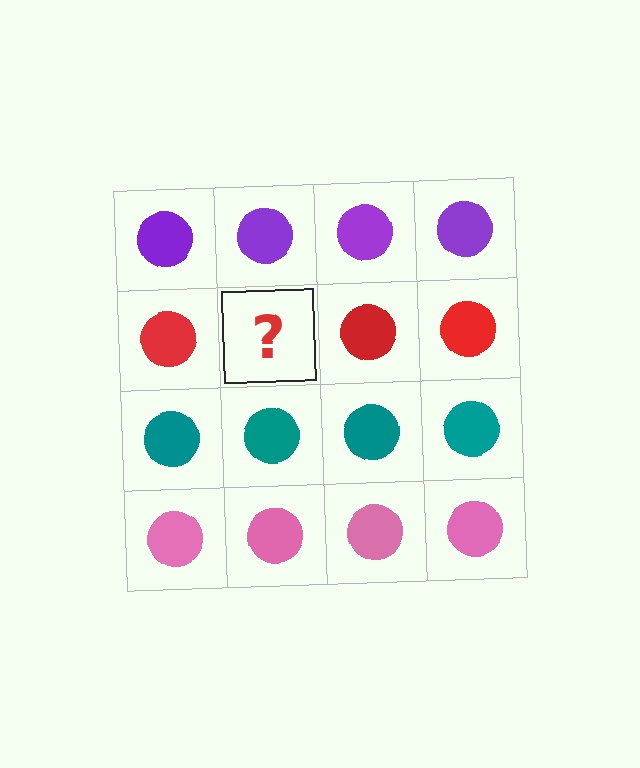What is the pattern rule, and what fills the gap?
The rule is that each row has a consistent color. The gap should be filled with a red circle.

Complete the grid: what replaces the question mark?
The question mark should be replaced with a red circle.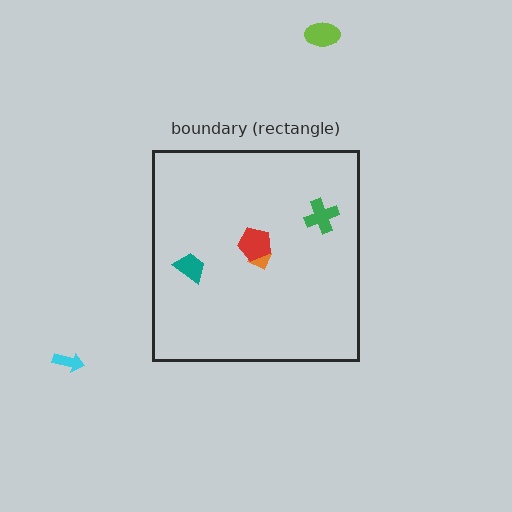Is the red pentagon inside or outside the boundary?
Inside.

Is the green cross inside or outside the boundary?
Inside.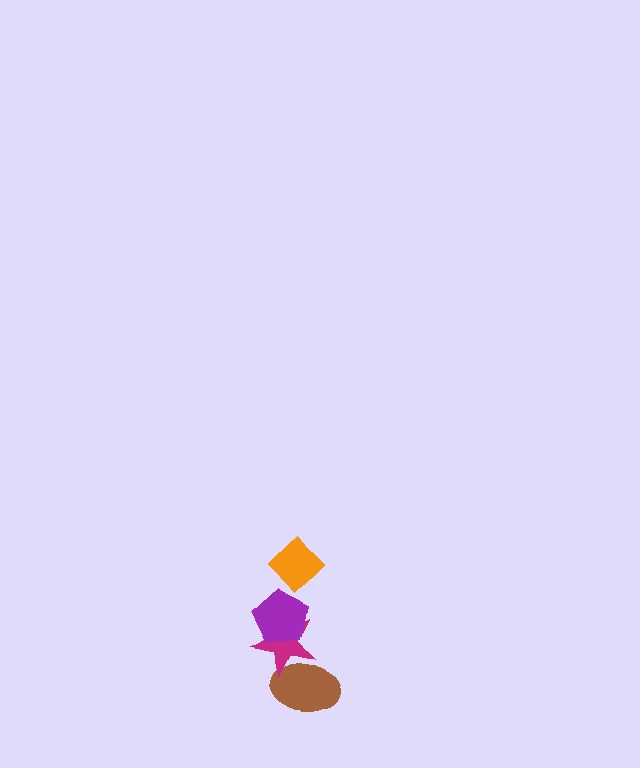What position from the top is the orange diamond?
The orange diamond is 1st from the top.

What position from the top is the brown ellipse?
The brown ellipse is 4th from the top.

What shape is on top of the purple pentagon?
The orange diamond is on top of the purple pentagon.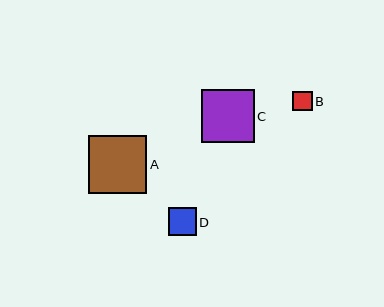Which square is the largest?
Square A is the largest with a size of approximately 58 pixels.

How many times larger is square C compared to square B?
Square C is approximately 2.7 times the size of square B.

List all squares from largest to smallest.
From largest to smallest: A, C, D, B.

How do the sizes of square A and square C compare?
Square A and square C are approximately the same size.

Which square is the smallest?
Square B is the smallest with a size of approximately 19 pixels.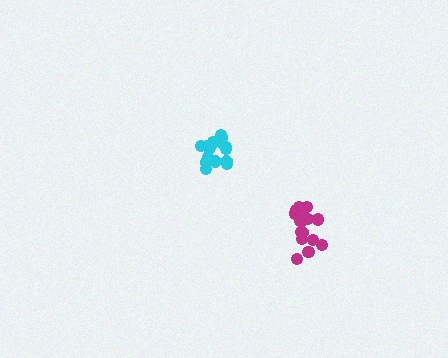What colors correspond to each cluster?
The clusters are colored: cyan, magenta.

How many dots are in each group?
Group 1: 15 dots, Group 2: 17 dots (32 total).